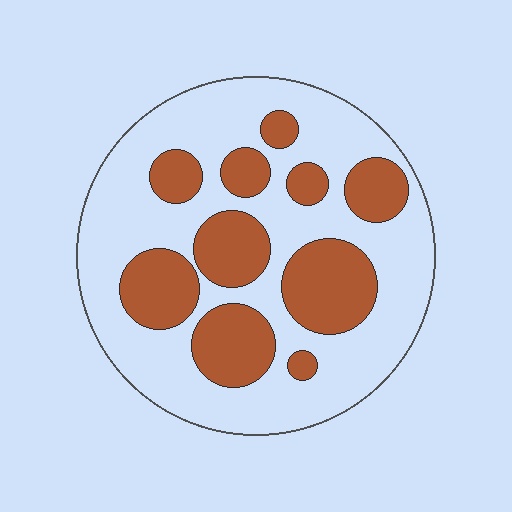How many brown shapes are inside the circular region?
10.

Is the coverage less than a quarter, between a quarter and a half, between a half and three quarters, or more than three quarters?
Between a quarter and a half.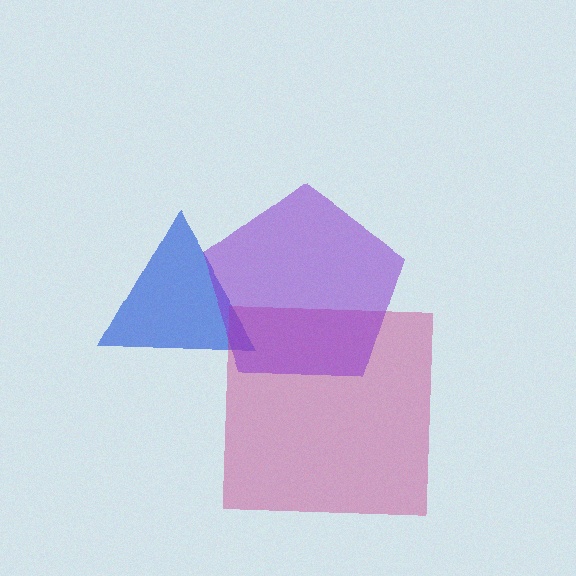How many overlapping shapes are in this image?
There are 3 overlapping shapes in the image.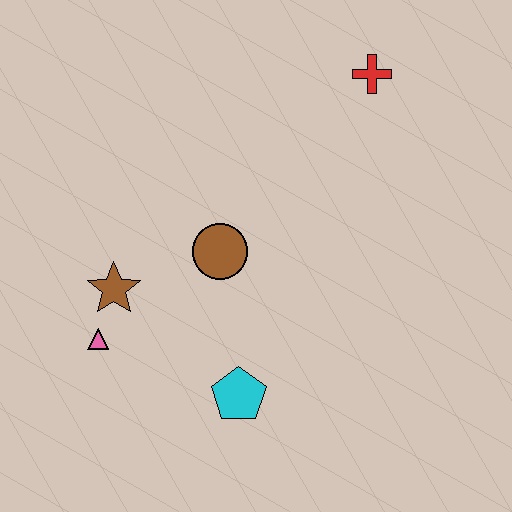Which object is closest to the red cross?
The brown circle is closest to the red cross.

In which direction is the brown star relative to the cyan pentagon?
The brown star is to the left of the cyan pentagon.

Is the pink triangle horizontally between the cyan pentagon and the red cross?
No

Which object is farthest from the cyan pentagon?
The red cross is farthest from the cyan pentagon.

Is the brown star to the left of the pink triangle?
No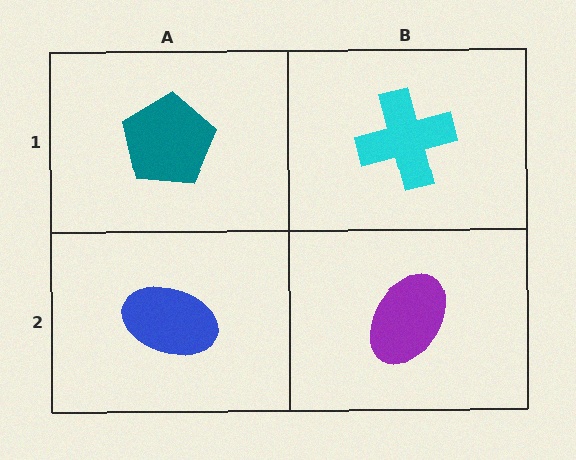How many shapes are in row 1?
2 shapes.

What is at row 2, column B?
A purple ellipse.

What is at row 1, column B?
A cyan cross.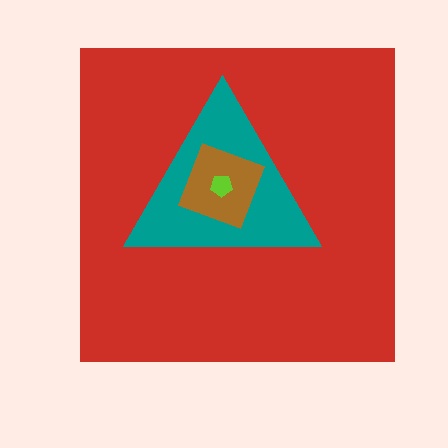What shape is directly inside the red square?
The teal triangle.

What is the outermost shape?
The red square.